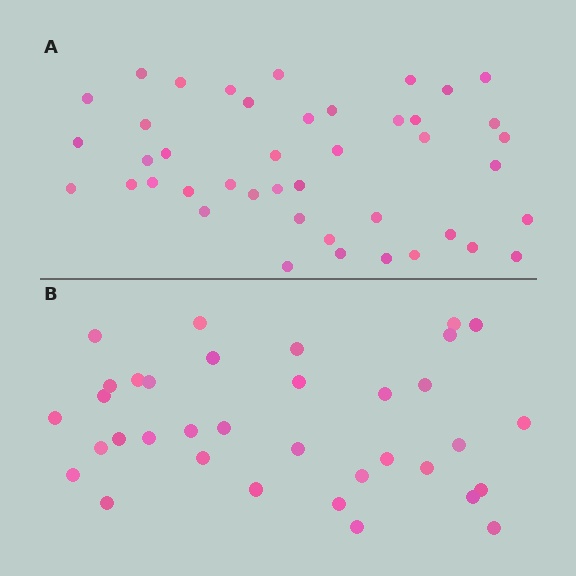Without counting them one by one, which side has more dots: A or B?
Region A (the top region) has more dots.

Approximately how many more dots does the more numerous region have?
Region A has roughly 8 or so more dots than region B.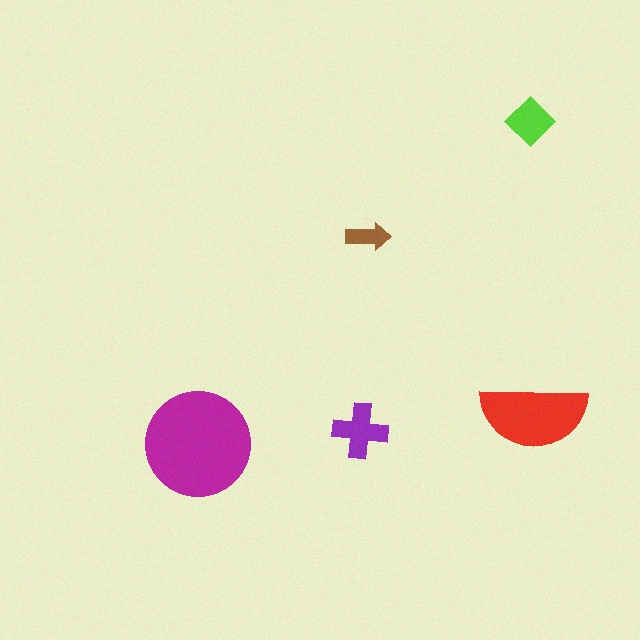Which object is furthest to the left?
The magenta circle is leftmost.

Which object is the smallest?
The brown arrow.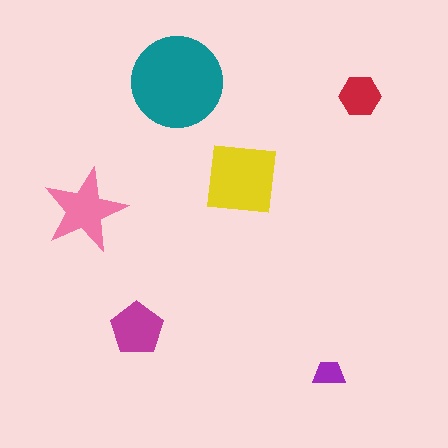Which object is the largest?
The teal circle.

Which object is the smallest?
The purple trapezoid.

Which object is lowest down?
The purple trapezoid is bottommost.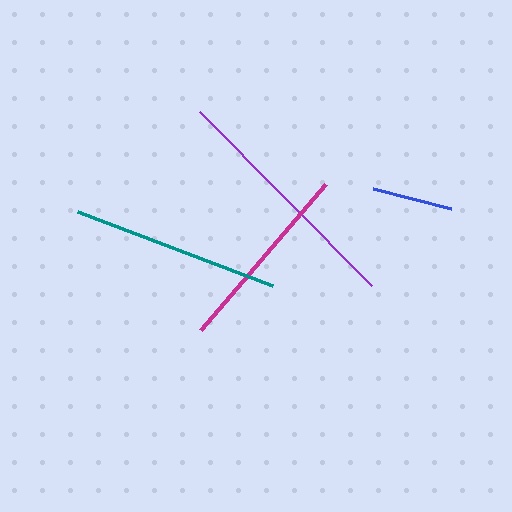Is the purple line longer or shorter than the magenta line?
The purple line is longer than the magenta line.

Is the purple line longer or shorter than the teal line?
The purple line is longer than the teal line.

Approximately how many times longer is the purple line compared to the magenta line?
The purple line is approximately 1.3 times the length of the magenta line.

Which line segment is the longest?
The purple line is the longest at approximately 245 pixels.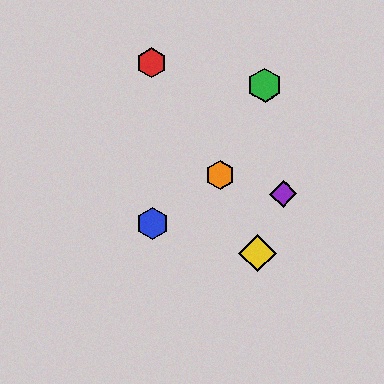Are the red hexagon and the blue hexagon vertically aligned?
Yes, both are at x≈152.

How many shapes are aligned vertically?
2 shapes (the red hexagon, the blue hexagon) are aligned vertically.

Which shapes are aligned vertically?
The red hexagon, the blue hexagon are aligned vertically.